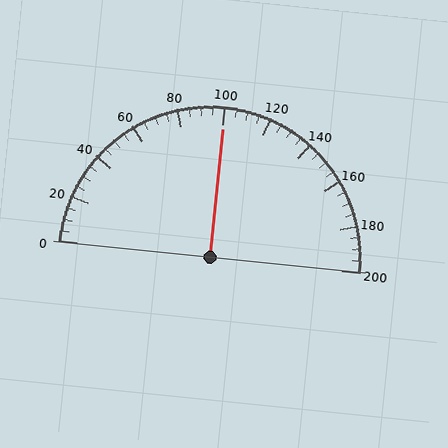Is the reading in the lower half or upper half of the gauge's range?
The reading is in the upper half of the range (0 to 200).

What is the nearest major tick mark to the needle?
The nearest major tick mark is 100.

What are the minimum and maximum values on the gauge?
The gauge ranges from 0 to 200.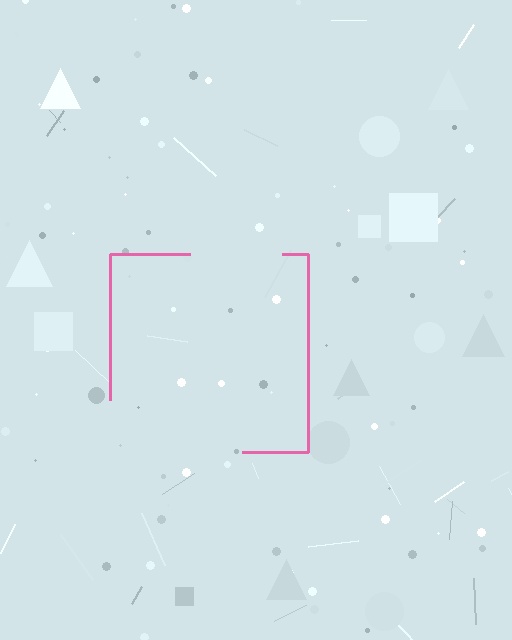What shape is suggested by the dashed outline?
The dashed outline suggests a square.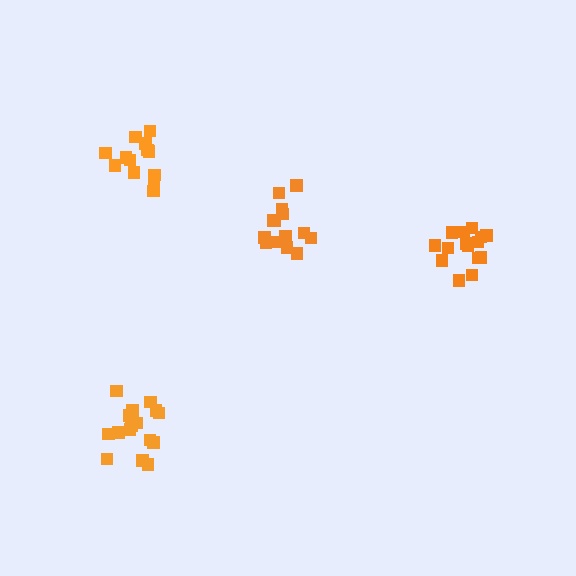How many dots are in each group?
Group 1: 17 dots, Group 2: 14 dots, Group 3: 13 dots, Group 4: 15 dots (59 total).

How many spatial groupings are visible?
There are 4 spatial groupings.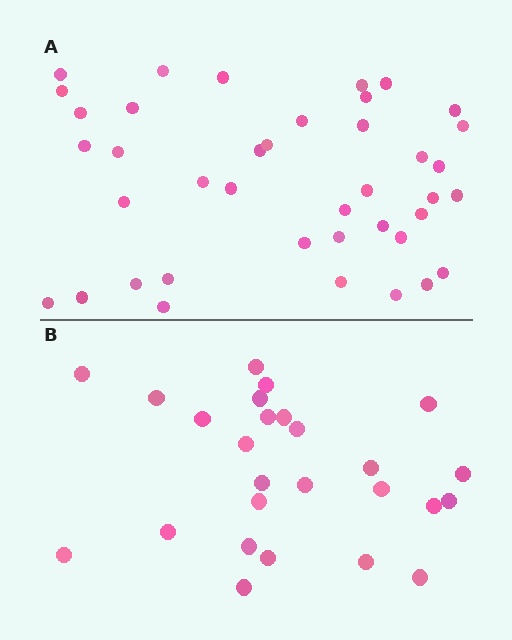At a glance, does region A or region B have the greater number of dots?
Region A (the top region) has more dots.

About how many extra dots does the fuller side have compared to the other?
Region A has approximately 15 more dots than region B.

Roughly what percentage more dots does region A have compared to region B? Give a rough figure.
About 55% more.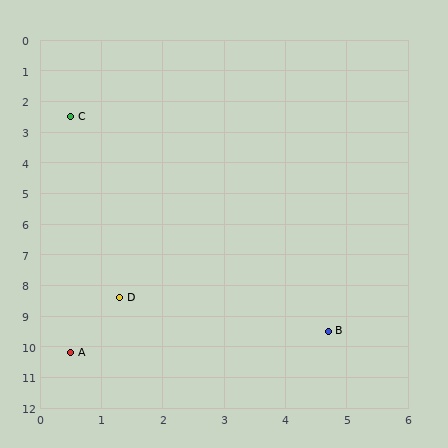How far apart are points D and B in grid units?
Points D and B are about 3.6 grid units apart.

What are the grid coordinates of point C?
Point C is at approximately (0.5, 2.5).